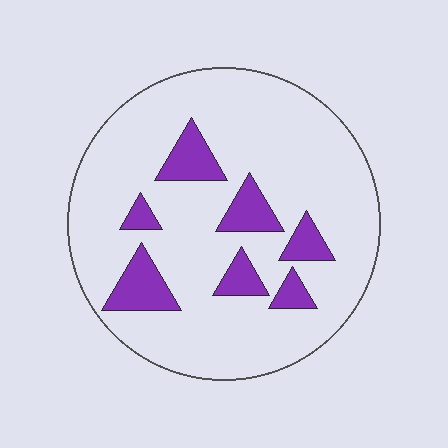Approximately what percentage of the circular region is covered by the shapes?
Approximately 15%.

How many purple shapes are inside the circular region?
7.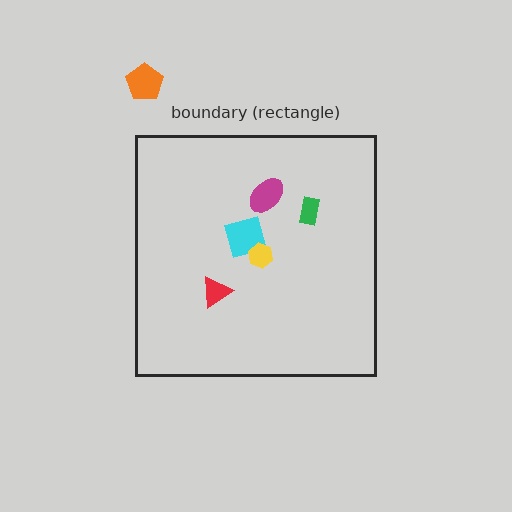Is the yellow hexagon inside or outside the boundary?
Inside.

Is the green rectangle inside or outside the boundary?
Inside.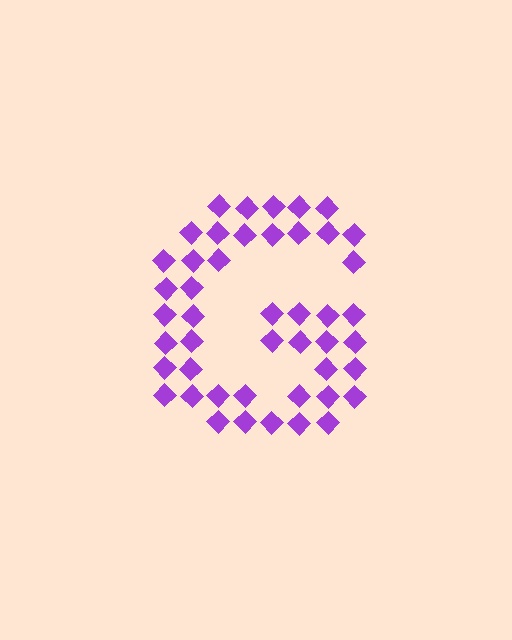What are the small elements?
The small elements are diamonds.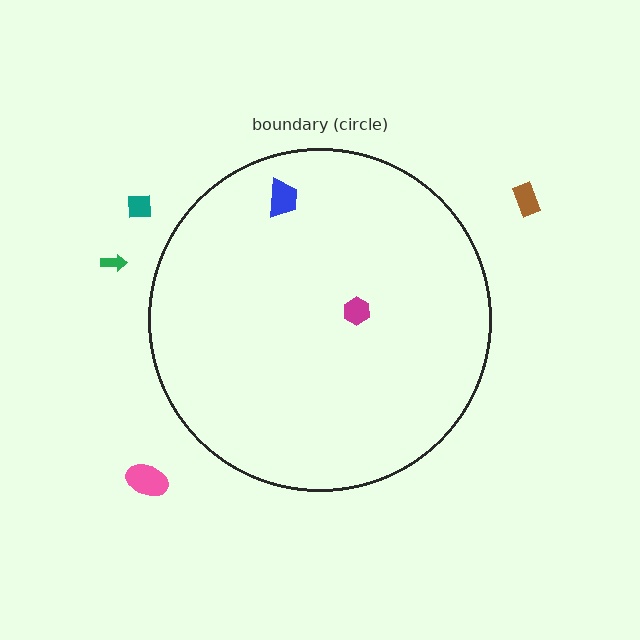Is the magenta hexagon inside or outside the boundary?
Inside.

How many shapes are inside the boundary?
2 inside, 4 outside.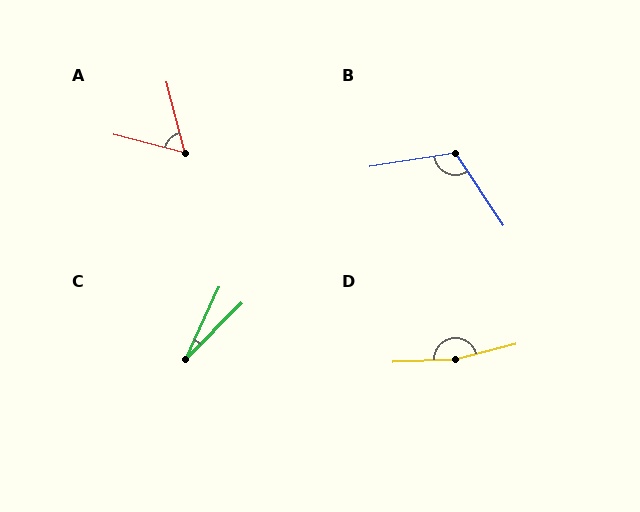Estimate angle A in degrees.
Approximately 61 degrees.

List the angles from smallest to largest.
C (21°), A (61°), B (115°), D (168°).